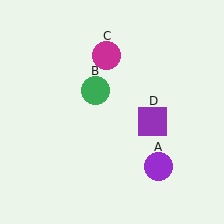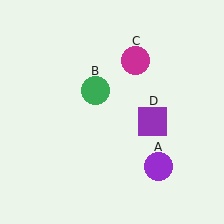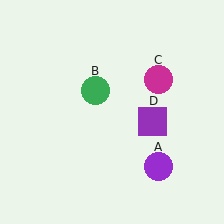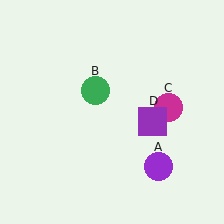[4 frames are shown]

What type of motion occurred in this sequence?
The magenta circle (object C) rotated clockwise around the center of the scene.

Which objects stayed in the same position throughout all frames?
Purple circle (object A) and green circle (object B) and purple square (object D) remained stationary.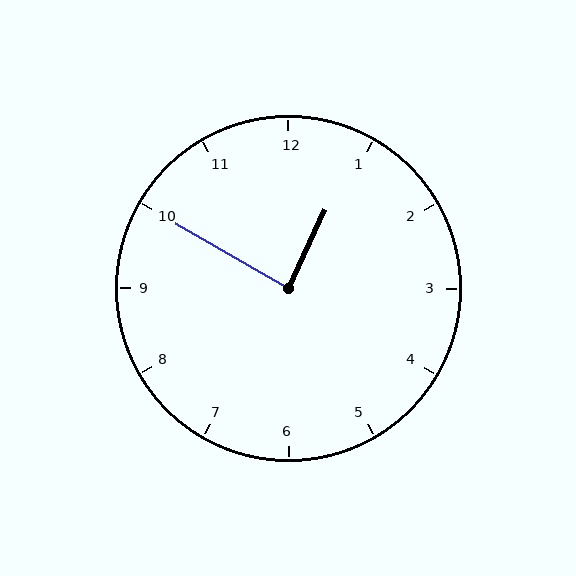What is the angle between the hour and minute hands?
Approximately 85 degrees.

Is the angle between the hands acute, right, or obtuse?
It is right.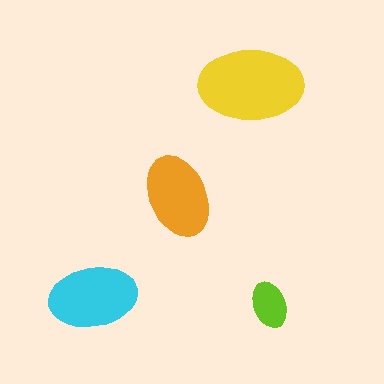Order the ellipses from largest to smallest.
the yellow one, the cyan one, the orange one, the lime one.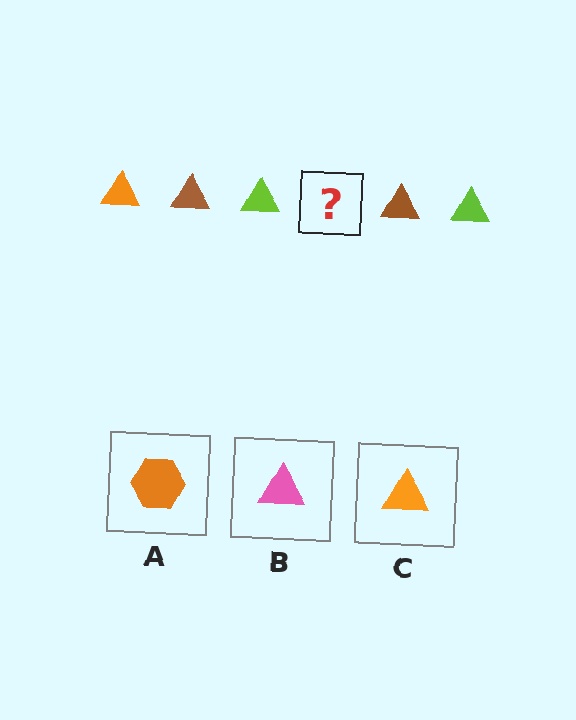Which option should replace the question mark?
Option C.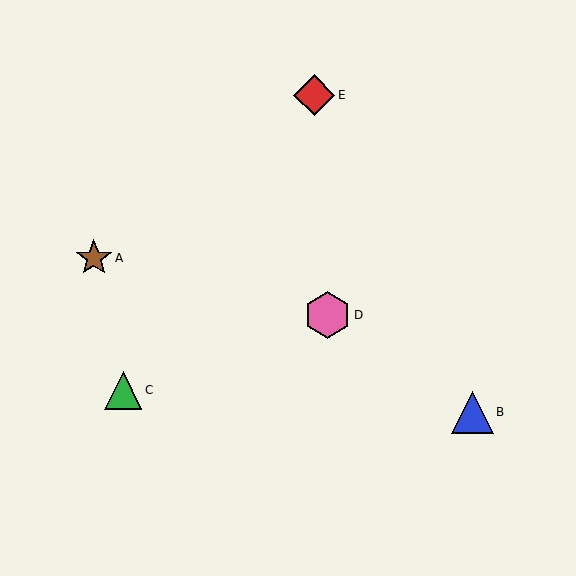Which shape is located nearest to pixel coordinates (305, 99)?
The red diamond (labeled E) at (314, 95) is nearest to that location.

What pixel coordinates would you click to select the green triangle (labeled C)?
Click at (123, 390) to select the green triangle C.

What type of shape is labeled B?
Shape B is a blue triangle.